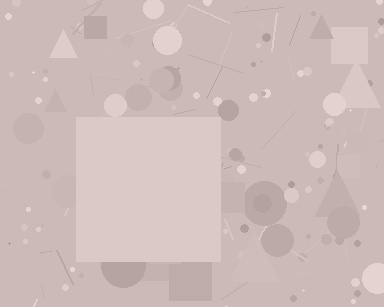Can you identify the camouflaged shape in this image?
The camouflaged shape is a square.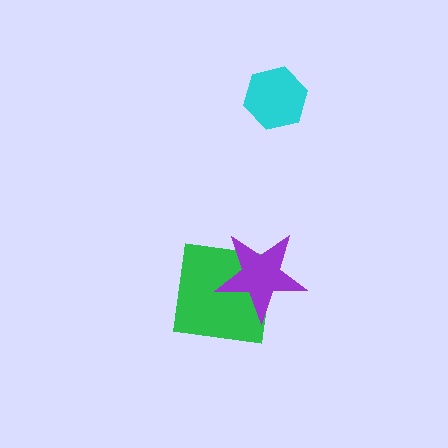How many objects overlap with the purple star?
1 object overlaps with the purple star.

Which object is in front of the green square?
The purple star is in front of the green square.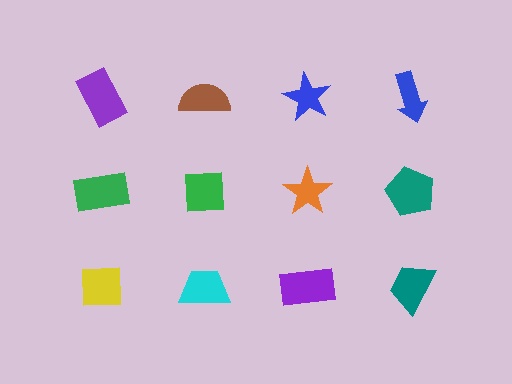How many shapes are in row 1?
4 shapes.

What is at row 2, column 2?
A green square.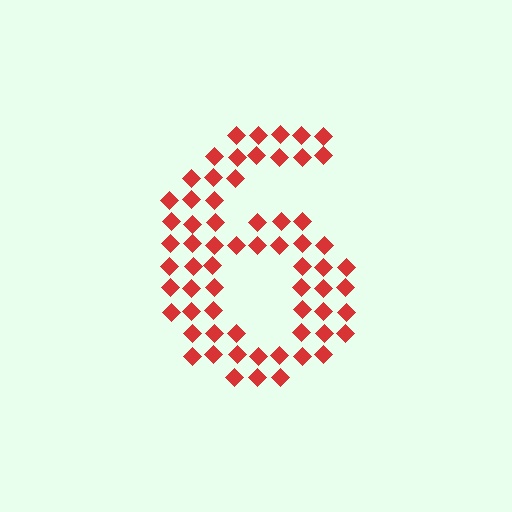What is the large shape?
The large shape is the digit 6.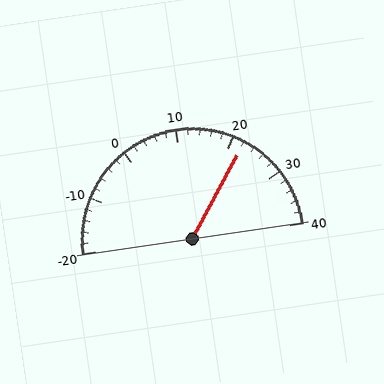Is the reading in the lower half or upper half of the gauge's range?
The reading is in the upper half of the range (-20 to 40).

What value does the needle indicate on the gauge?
The needle indicates approximately 22.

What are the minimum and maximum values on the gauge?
The gauge ranges from -20 to 40.